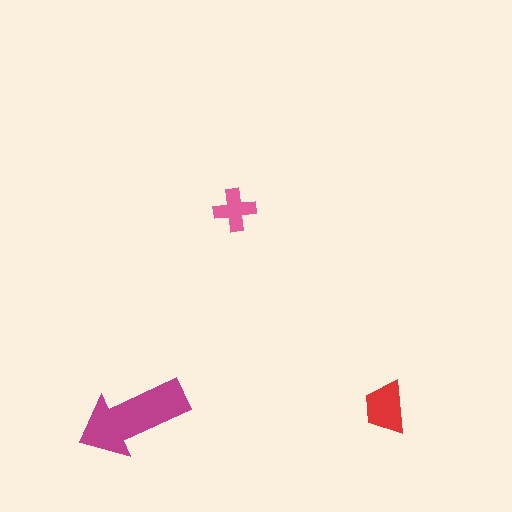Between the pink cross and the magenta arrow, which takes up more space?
The magenta arrow.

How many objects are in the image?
There are 3 objects in the image.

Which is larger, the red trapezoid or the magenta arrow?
The magenta arrow.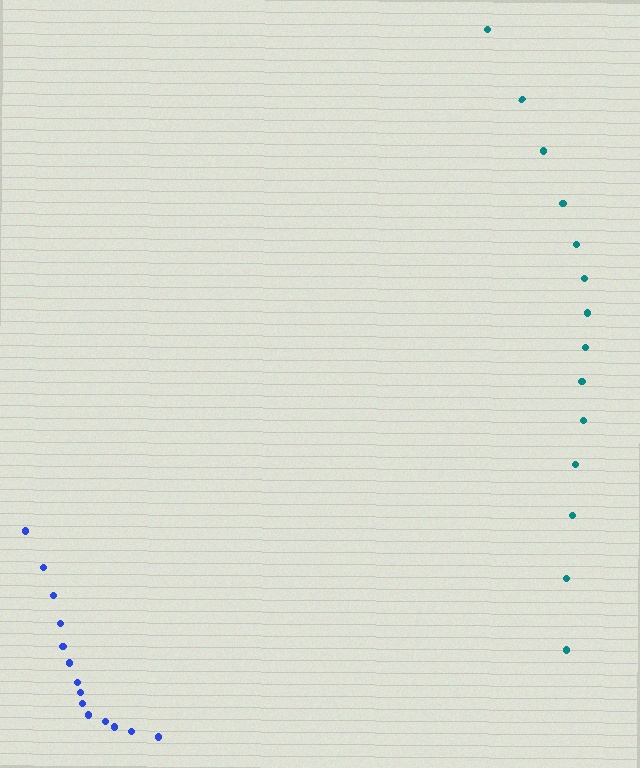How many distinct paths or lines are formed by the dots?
There are 2 distinct paths.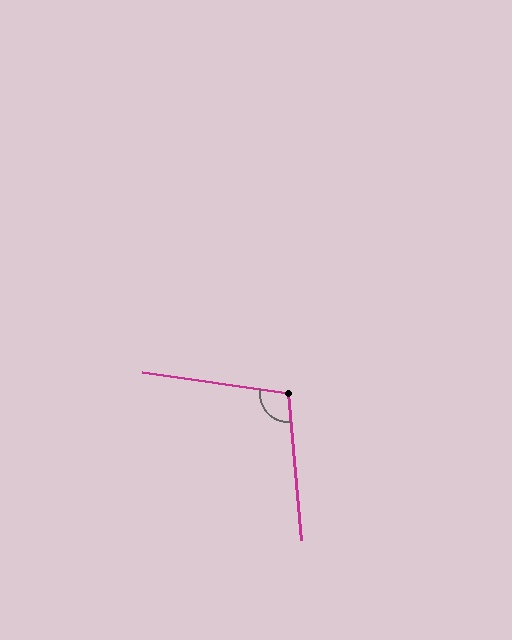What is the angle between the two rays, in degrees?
Approximately 104 degrees.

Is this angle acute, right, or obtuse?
It is obtuse.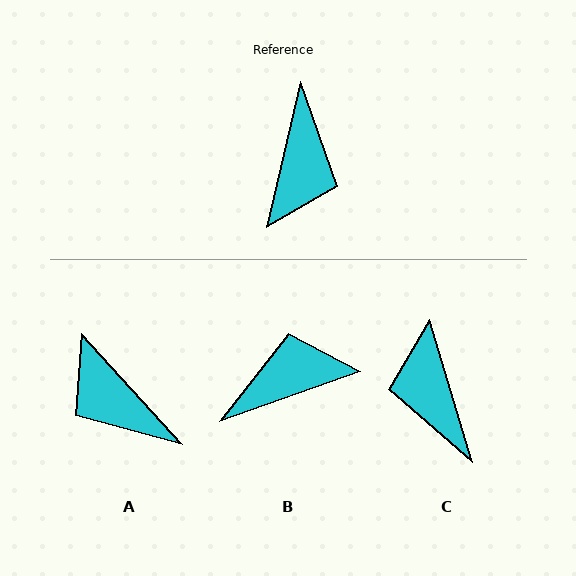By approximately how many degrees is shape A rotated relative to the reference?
Approximately 125 degrees clockwise.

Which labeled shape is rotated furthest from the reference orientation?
C, about 150 degrees away.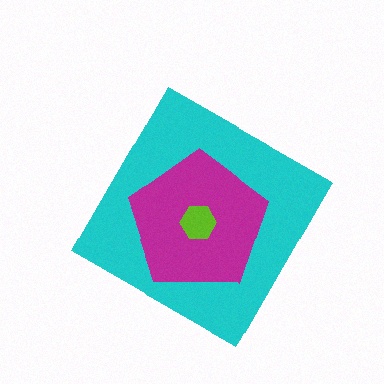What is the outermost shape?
The cyan diamond.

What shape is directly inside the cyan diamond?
The magenta pentagon.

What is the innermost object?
The lime hexagon.